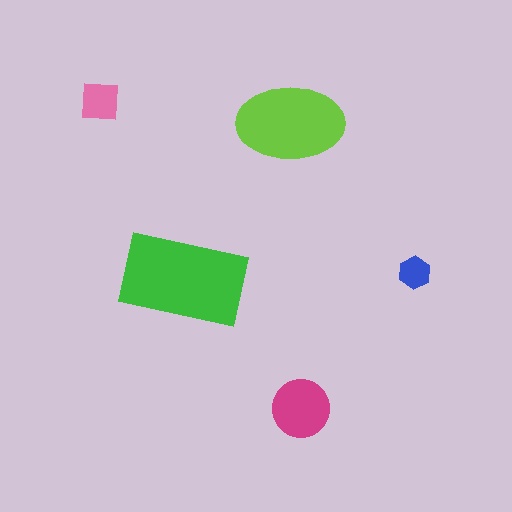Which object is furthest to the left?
The pink square is leftmost.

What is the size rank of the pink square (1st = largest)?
4th.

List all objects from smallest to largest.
The blue hexagon, the pink square, the magenta circle, the lime ellipse, the green rectangle.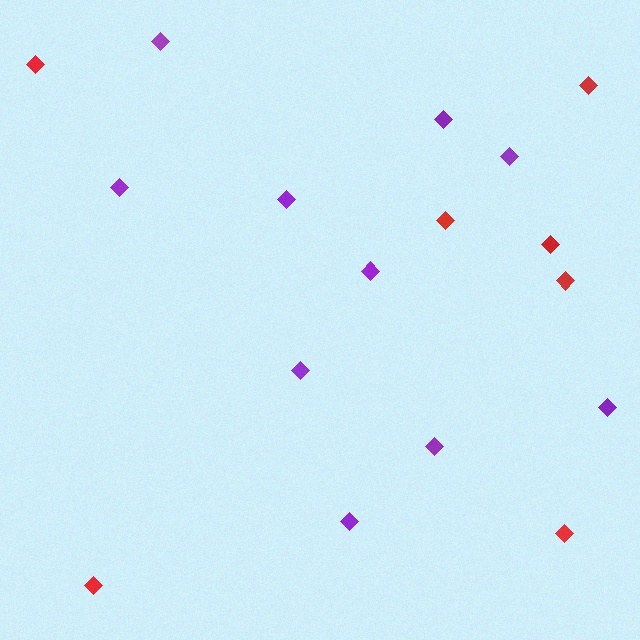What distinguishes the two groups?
There are 2 groups: one group of purple diamonds (10) and one group of red diamonds (7).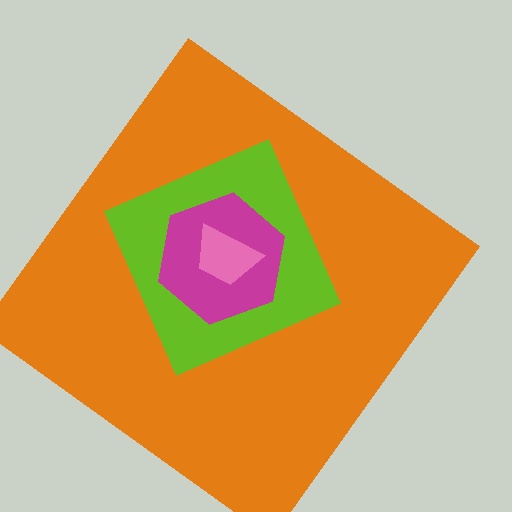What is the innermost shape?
The pink trapezoid.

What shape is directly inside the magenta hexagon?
The pink trapezoid.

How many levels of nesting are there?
4.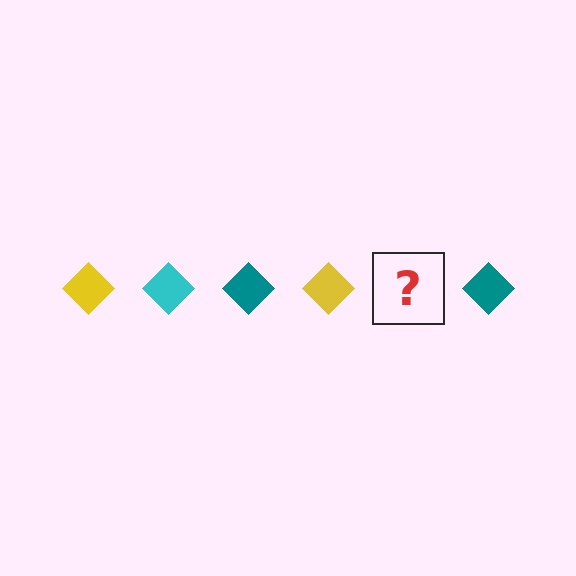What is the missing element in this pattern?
The missing element is a cyan diamond.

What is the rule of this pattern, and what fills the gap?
The rule is that the pattern cycles through yellow, cyan, teal diamonds. The gap should be filled with a cyan diamond.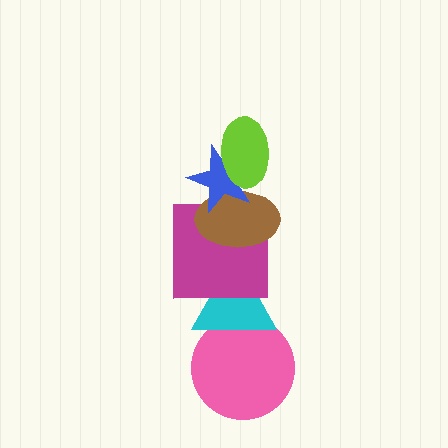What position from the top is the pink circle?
The pink circle is 6th from the top.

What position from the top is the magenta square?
The magenta square is 4th from the top.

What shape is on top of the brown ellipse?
The blue star is on top of the brown ellipse.